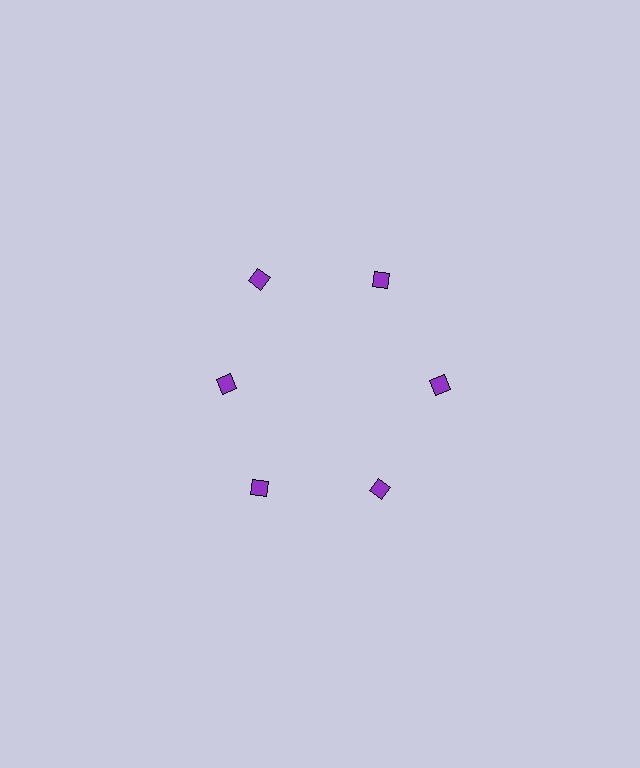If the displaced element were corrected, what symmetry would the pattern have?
It would have 6-fold rotational symmetry — the pattern would map onto itself every 60 degrees.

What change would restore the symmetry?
The symmetry would be restored by moving it outward, back onto the ring so that all 6 diamonds sit at equal angles and equal distance from the center.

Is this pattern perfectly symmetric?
No. The 6 purple diamonds are arranged in a ring, but one element near the 9 o'clock position is pulled inward toward the center, breaking the 6-fold rotational symmetry.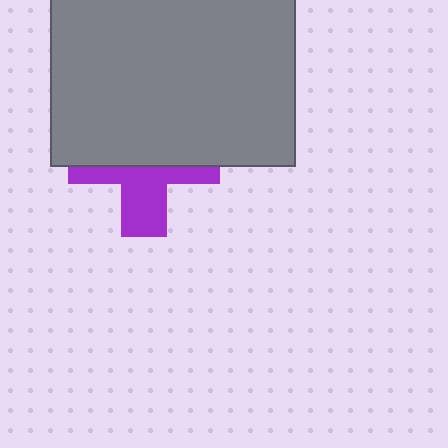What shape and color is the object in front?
The object in front is a gray rectangle.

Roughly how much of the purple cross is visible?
A small part of it is visible (roughly 41%).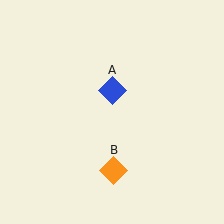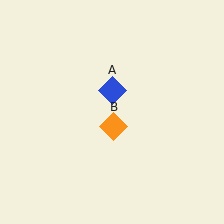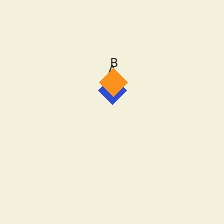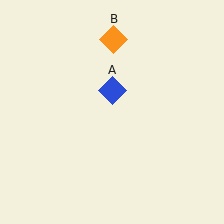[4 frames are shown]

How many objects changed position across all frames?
1 object changed position: orange diamond (object B).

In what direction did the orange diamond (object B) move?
The orange diamond (object B) moved up.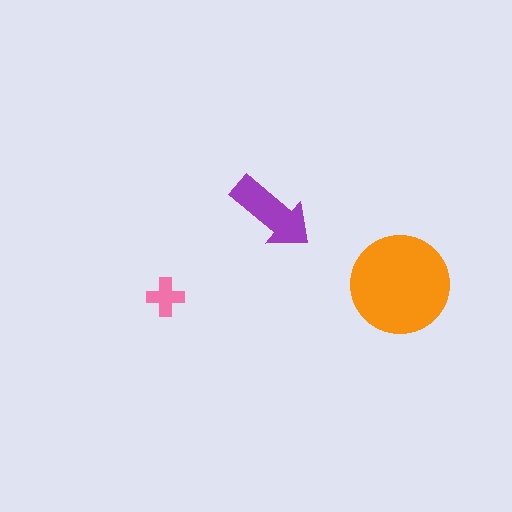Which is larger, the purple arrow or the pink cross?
The purple arrow.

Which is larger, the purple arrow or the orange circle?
The orange circle.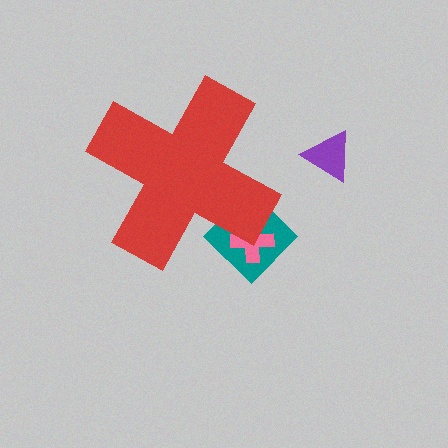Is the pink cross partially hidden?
Yes, the pink cross is partially hidden behind the red cross.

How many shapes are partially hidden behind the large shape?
2 shapes are partially hidden.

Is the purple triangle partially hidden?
No, the purple triangle is fully visible.